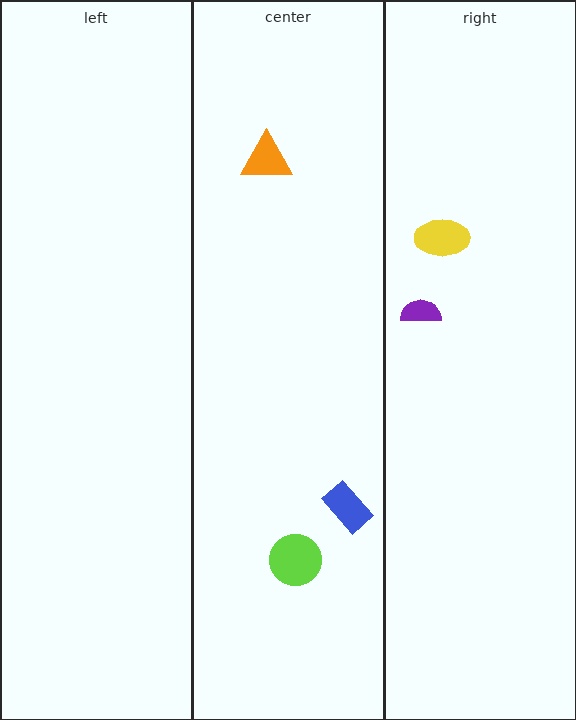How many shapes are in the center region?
3.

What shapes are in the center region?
The lime circle, the orange triangle, the blue rectangle.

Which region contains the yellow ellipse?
The right region.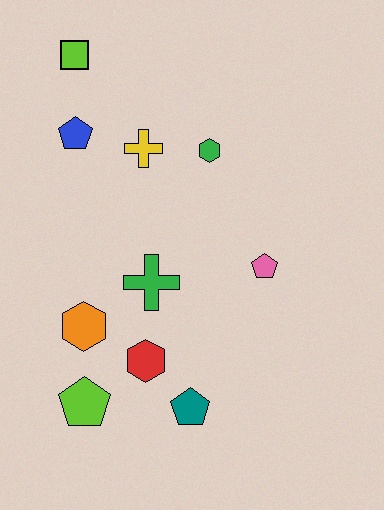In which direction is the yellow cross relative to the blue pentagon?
The yellow cross is to the right of the blue pentagon.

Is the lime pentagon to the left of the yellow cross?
Yes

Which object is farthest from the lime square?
The teal pentagon is farthest from the lime square.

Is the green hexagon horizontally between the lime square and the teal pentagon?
No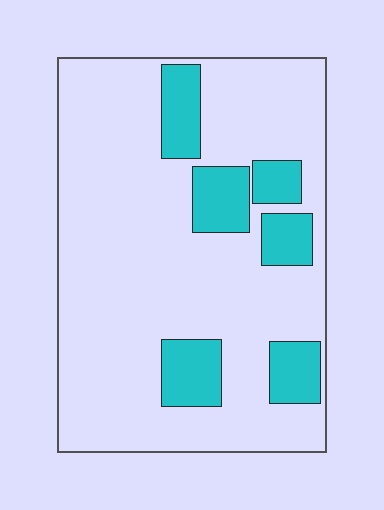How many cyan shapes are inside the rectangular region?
6.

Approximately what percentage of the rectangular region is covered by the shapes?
Approximately 20%.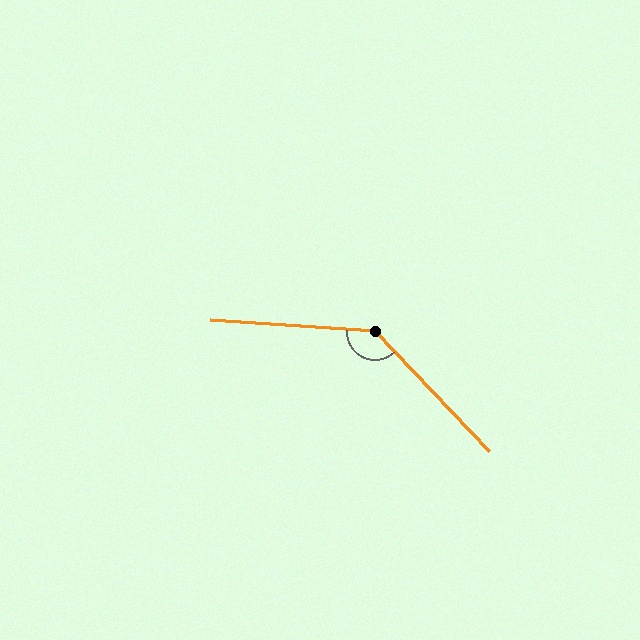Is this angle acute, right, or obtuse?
It is obtuse.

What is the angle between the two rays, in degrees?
Approximately 137 degrees.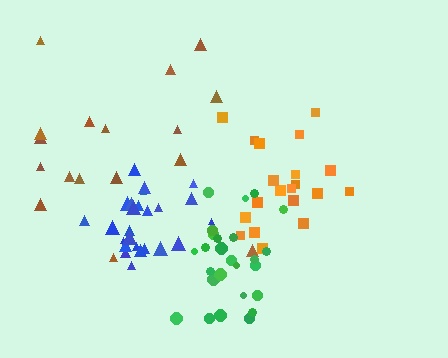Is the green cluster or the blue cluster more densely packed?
Blue.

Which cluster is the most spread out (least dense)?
Brown.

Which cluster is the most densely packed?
Blue.